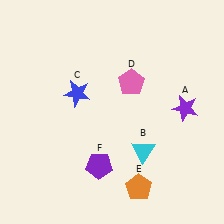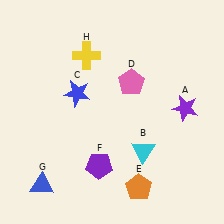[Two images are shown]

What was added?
A blue triangle (G), a yellow cross (H) were added in Image 2.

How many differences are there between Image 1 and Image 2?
There are 2 differences between the two images.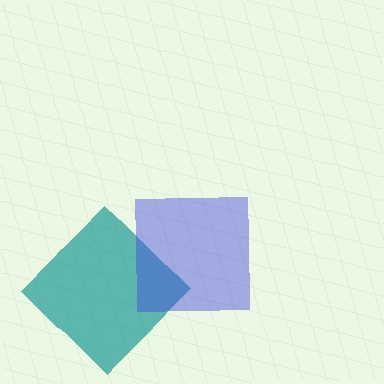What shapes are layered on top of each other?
The layered shapes are: a teal diamond, a blue square.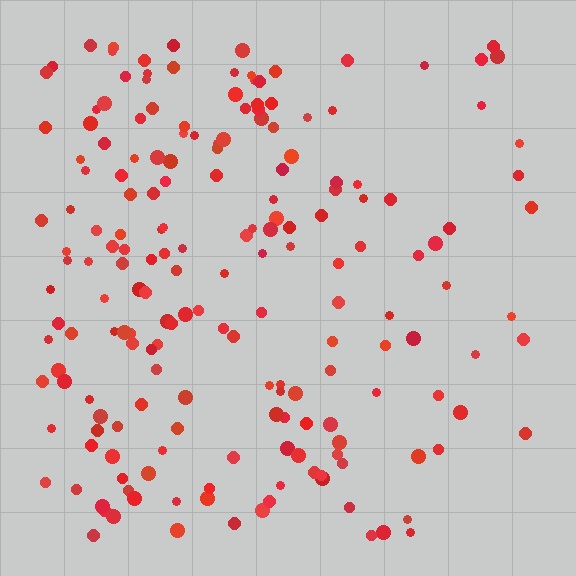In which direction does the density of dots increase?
From right to left, with the left side densest.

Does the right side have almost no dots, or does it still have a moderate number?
Still a moderate number, just noticeably fewer than the left.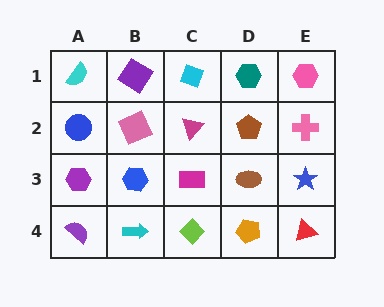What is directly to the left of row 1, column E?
A teal hexagon.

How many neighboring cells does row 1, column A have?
2.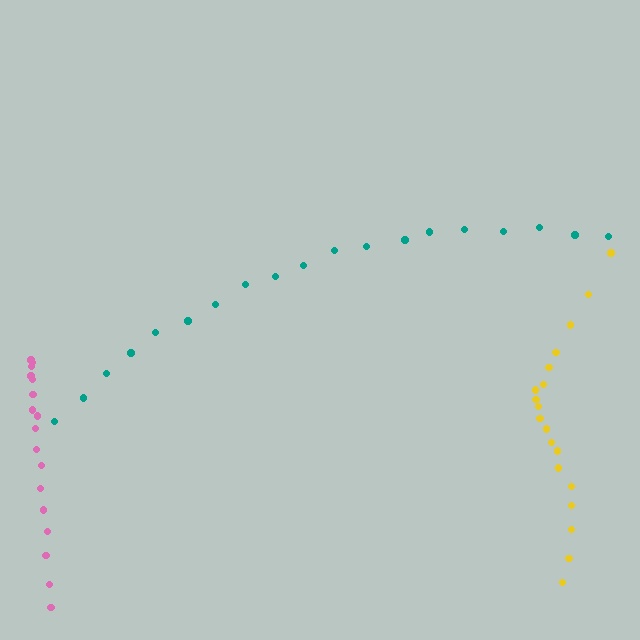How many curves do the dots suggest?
There are 3 distinct paths.